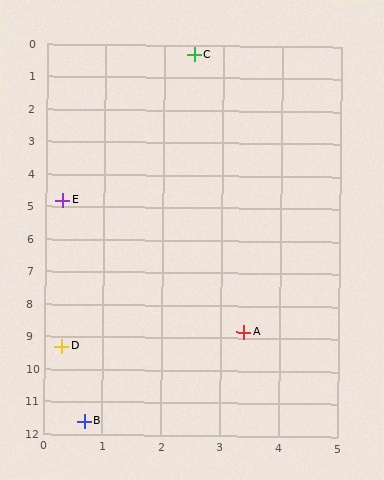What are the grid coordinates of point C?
Point C is at approximately (2.5, 0.3).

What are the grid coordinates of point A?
Point A is at approximately (3.4, 8.8).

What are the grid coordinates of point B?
Point B is at approximately (0.7, 11.6).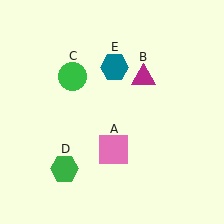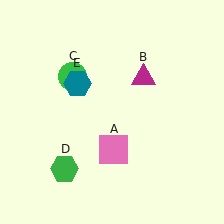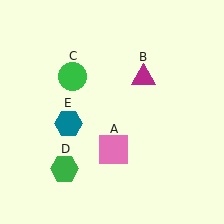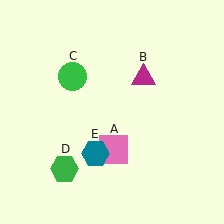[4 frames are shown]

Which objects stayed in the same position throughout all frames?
Pink square (object A) and magenta triangle (object B) and green circle (object C) and green hexagon (object D) remained stationary.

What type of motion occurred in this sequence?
The teal hexagon (object E) rotated counterclockwise around the center of the scene.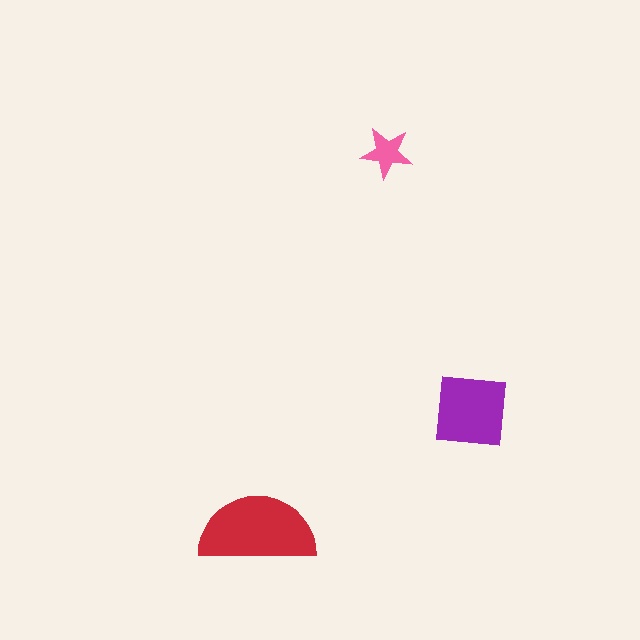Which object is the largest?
The red semicircle.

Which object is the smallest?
The pink star.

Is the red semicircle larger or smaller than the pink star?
Larger.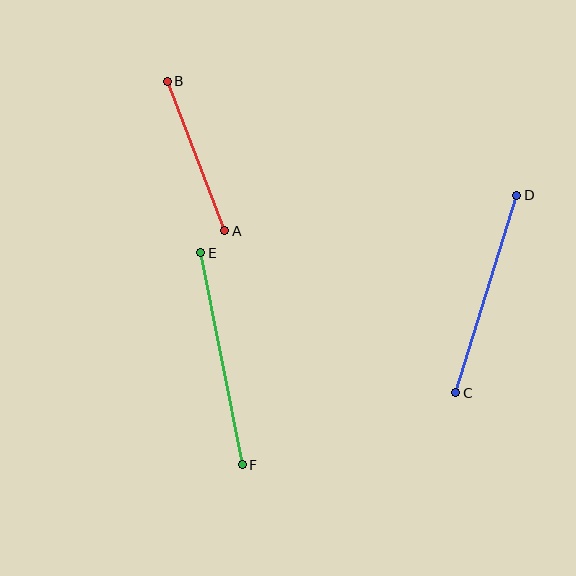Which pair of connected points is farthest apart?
Points E and F are farthest apart.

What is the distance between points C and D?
The distance is approximately 207 pixels.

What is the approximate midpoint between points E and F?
The midpoint is at approximately (222, 359) pixels.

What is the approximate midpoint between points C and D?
The midpoint is at approximately (486, 294) pixels.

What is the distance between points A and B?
The distance is approximately 160 pixels.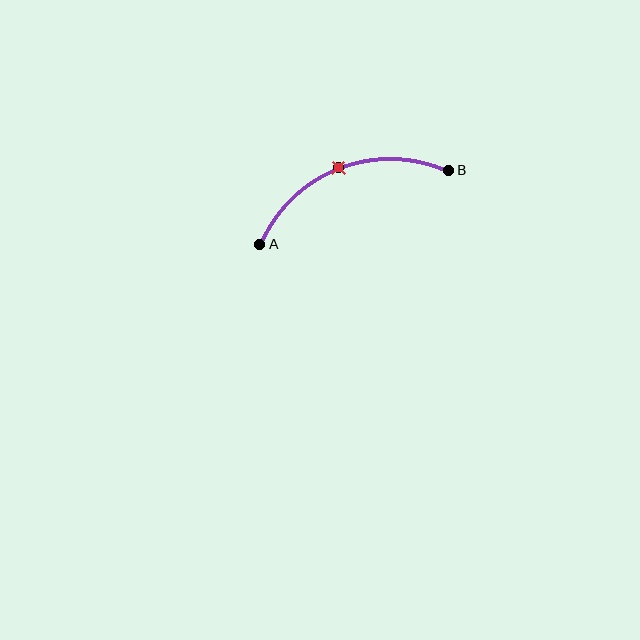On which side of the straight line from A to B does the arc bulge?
The arc bulges above the straight line connecting A and B.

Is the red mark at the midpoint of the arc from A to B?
Yes. The red mark lies on the arc at equal arc-length from both A and B — it is the arc midpoint.